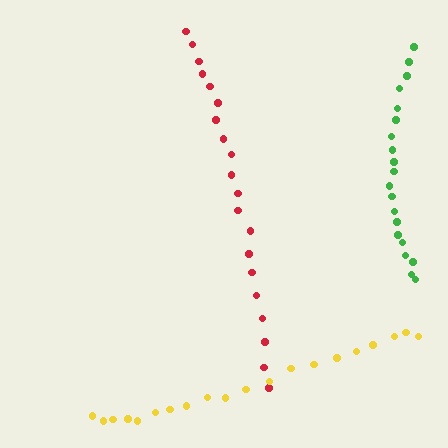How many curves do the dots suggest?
There are 3 distinct paths.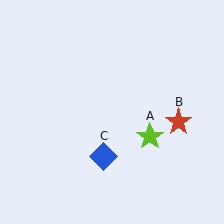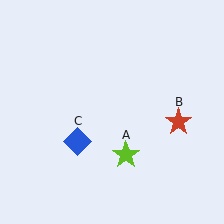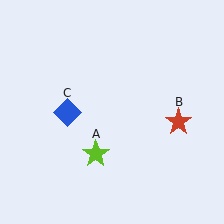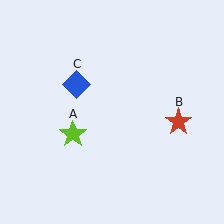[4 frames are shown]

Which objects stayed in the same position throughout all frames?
Red star (object B) remained stationary.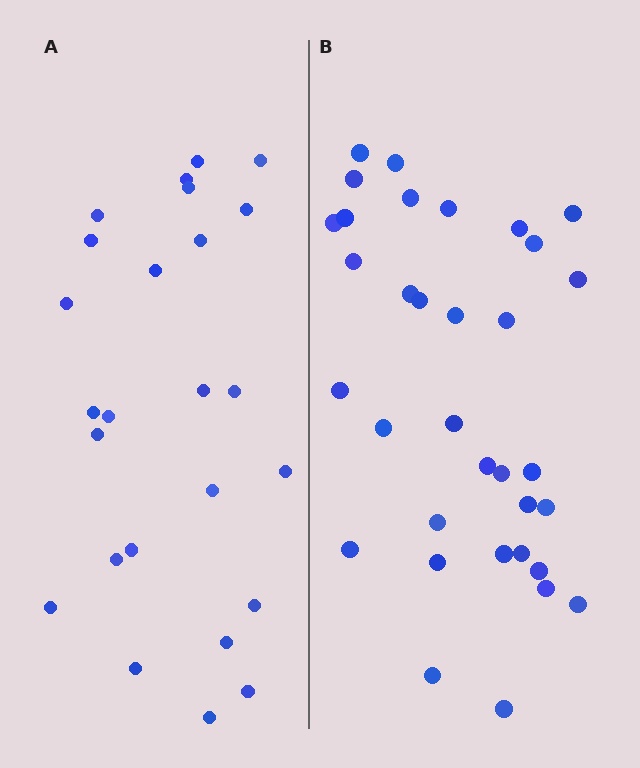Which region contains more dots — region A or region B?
Region B (the right region) has more dots.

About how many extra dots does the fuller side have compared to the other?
Region B has roughly 8 or so more dots than region A.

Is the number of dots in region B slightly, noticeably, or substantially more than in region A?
Region B has noticeably more, but not dramatically so. The ratio is roughly 1.4 to 1.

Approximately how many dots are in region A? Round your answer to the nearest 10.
About 20 dots. (The exact count is 25, which rounds to 20.)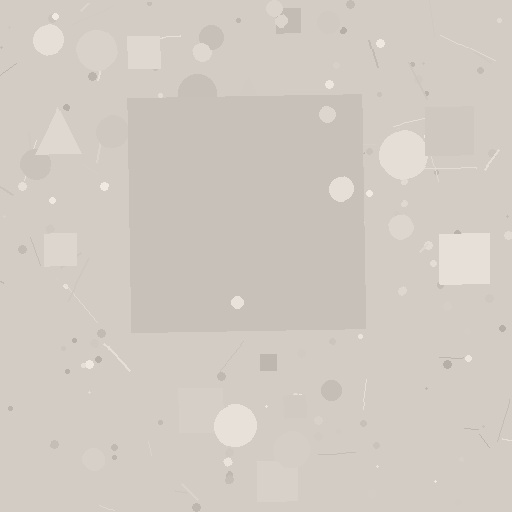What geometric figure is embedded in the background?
A square is embedded in the background.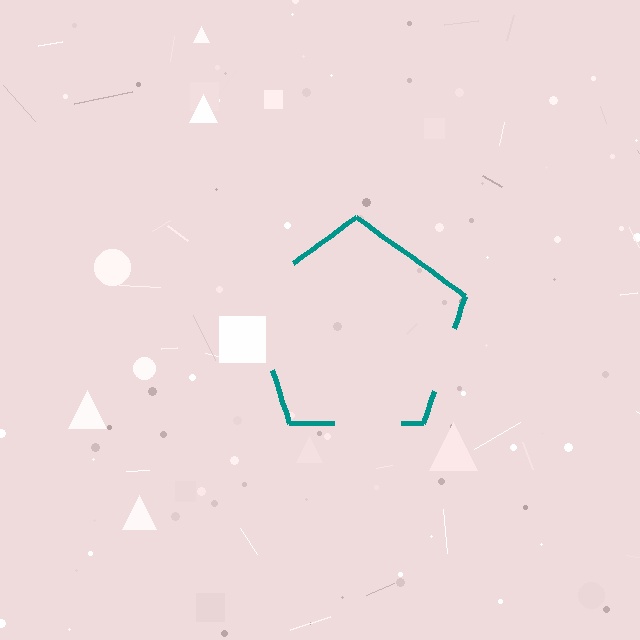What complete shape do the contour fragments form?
The contour fragments form a pentagon.